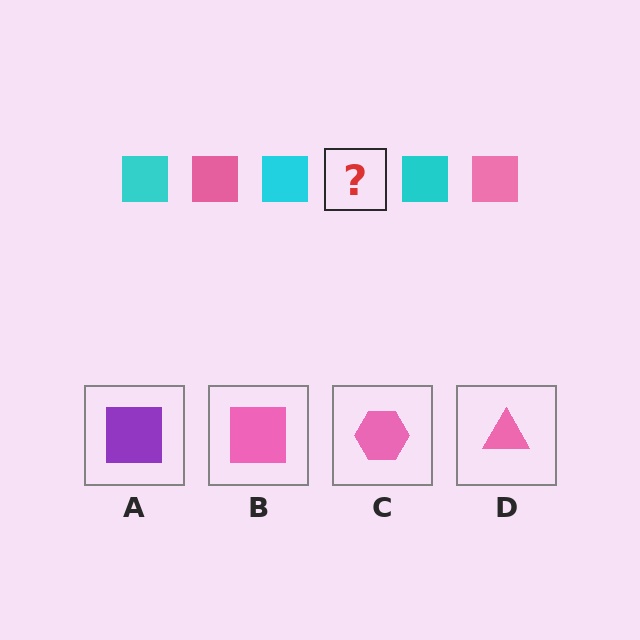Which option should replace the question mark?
Option B.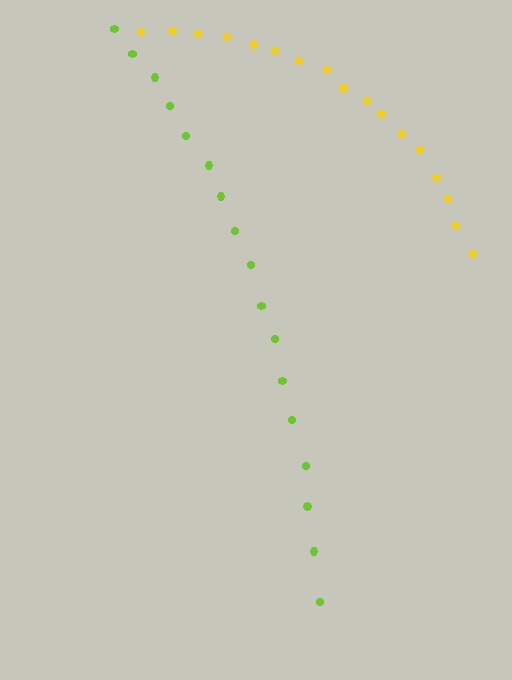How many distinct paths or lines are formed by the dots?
There are 2 distinct paths.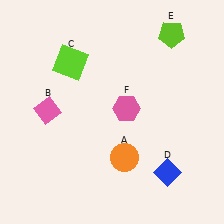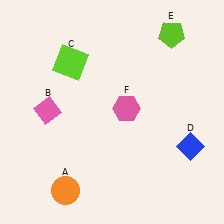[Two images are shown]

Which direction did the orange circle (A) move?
The orange circle (A) moved left.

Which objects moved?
The objects that moved are: the orange circle (A), the blue diamond (D).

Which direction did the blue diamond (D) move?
The blue diamond (D) moved up.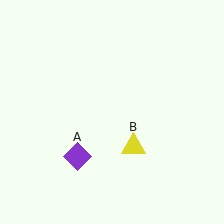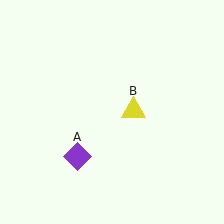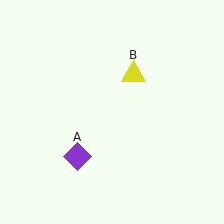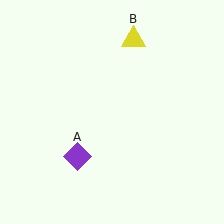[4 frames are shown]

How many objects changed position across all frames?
1 object changed position: yellow triangle (object B).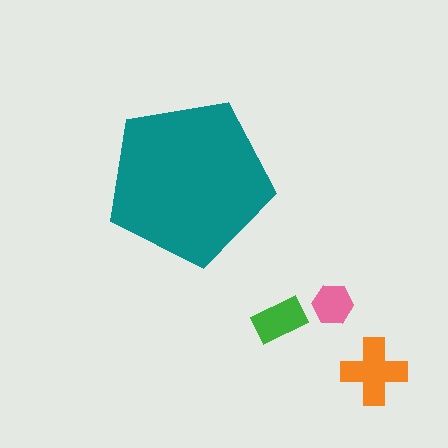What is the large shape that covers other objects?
A teal pentagon.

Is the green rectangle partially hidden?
No, the green rectangle is fully visible.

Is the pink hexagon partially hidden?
No, the pink hexagon is fully visible.